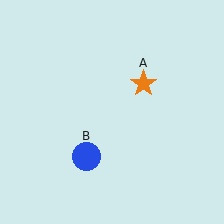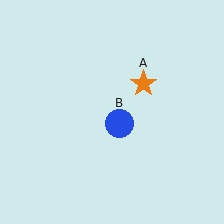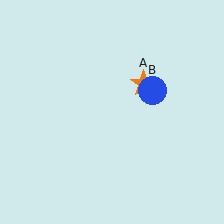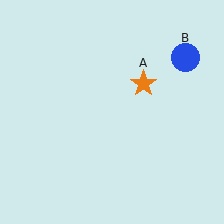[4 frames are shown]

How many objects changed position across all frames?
1 object changed position: blue circle (object B).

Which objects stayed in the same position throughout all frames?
Orange star (object A) remained stationary.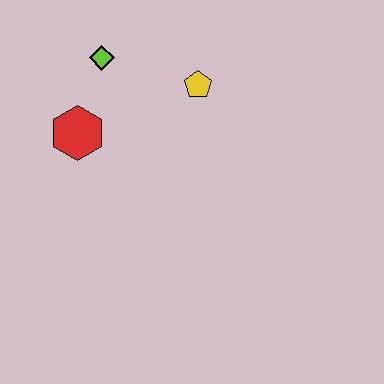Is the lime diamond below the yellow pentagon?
No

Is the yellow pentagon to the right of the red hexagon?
Yes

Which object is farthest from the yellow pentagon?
The red hexagon is farthest from the yellow pentagon.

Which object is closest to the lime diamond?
The red hexagon is closest to the lime diamond.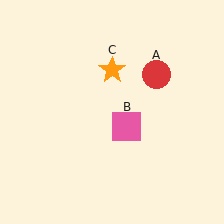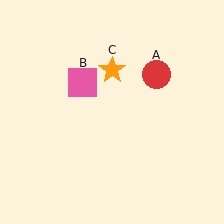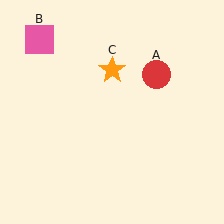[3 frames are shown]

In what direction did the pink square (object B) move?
The pink square (object B) moved up and to the left.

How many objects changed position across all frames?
1 object changed position: pink square (object B).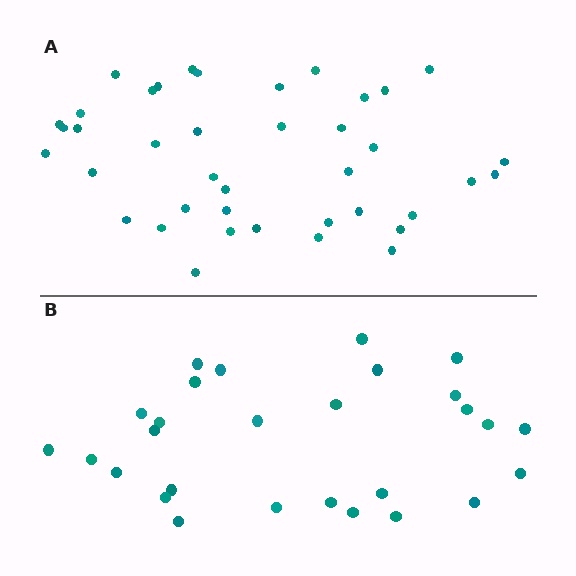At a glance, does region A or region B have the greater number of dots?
Region A (the top region) has more dots.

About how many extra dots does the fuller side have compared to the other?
Region A has roughly 12 or so more dots than region B.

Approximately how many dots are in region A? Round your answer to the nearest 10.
About 40 dots.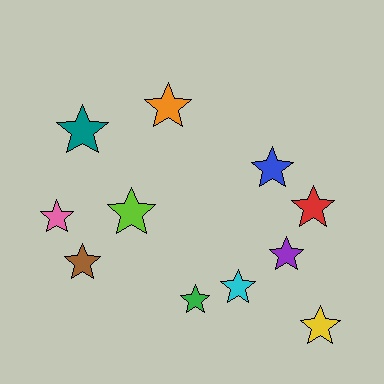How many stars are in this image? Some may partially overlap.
There are 11 stars.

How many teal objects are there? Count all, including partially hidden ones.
There is 1 teal object.